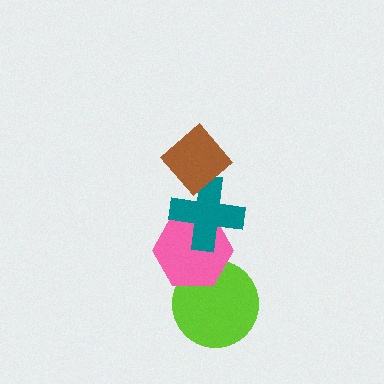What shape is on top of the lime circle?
The pink hexagon is on top of the lime circle.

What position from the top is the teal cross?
The teal cross is 2nd from the top.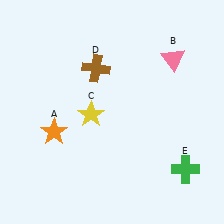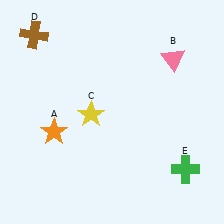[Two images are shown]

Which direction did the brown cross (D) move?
The brown cross (D) moved left.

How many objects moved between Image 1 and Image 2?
1 object moved between the two images.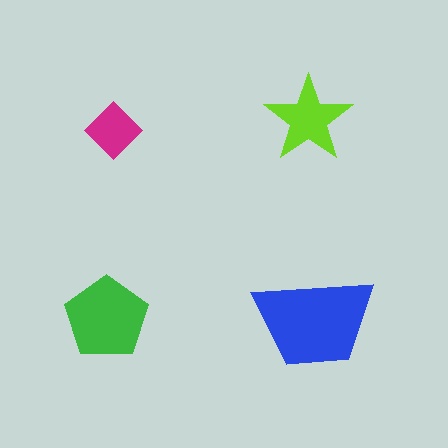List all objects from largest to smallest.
The blue trapezoid, the green pentagon, the lime star, the magenta diamond.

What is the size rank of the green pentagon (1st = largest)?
2nd.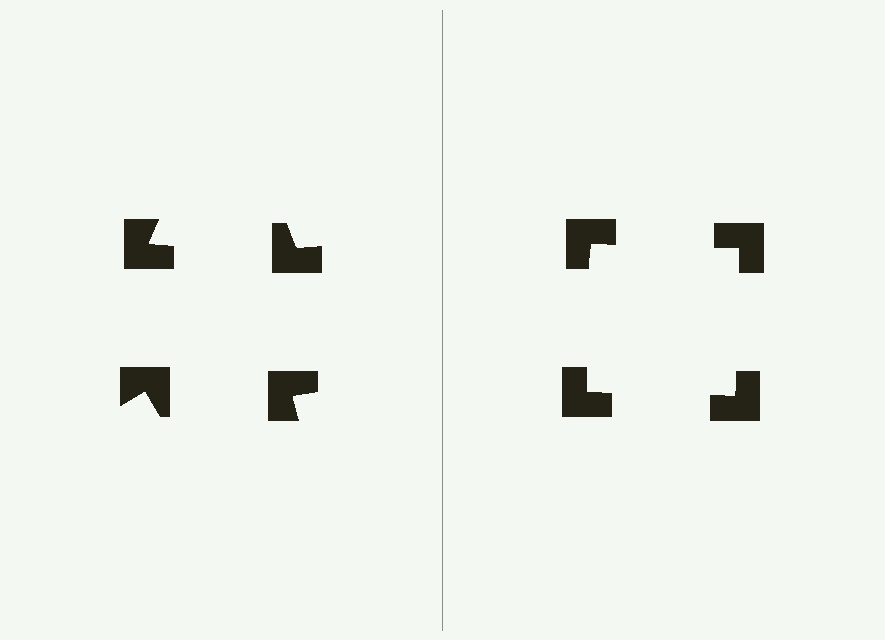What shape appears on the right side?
An illusory square.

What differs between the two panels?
The notched squares are positioned identically on both sides; only the wedge orientations differ. On the right they align to a square; on the left they are misaligned.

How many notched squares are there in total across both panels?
8 — 4 on each side.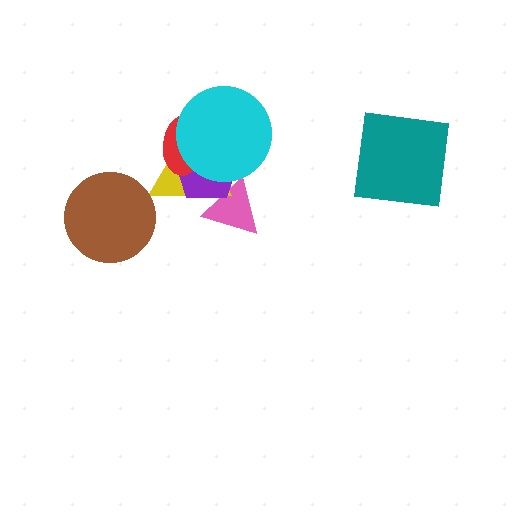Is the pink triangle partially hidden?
Yes, it is partially covered by another shape.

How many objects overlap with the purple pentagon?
4 objects overlap with the purple pentagon.